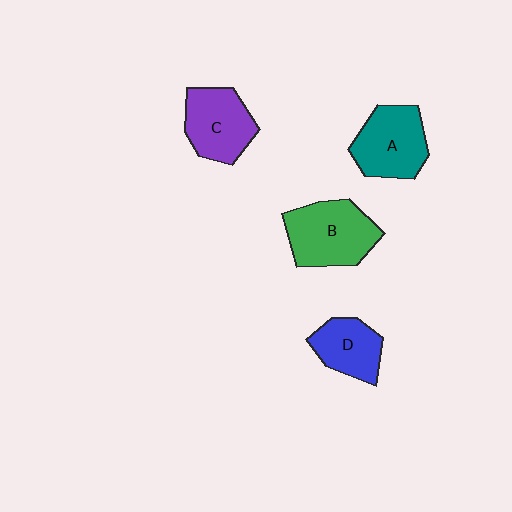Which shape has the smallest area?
Shape D (blue).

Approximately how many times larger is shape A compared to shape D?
Approximately 1.3 times.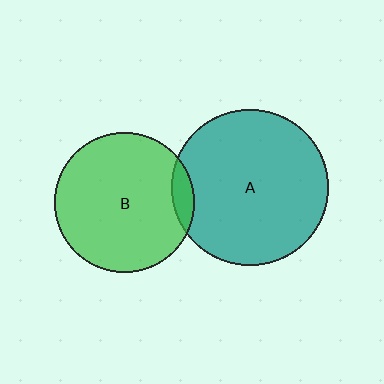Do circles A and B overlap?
Yes.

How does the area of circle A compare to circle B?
Approximately 1.3 times.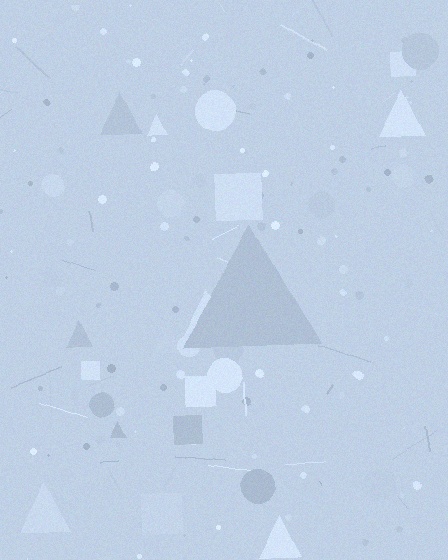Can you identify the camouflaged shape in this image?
The camouflaged shape is a triangle.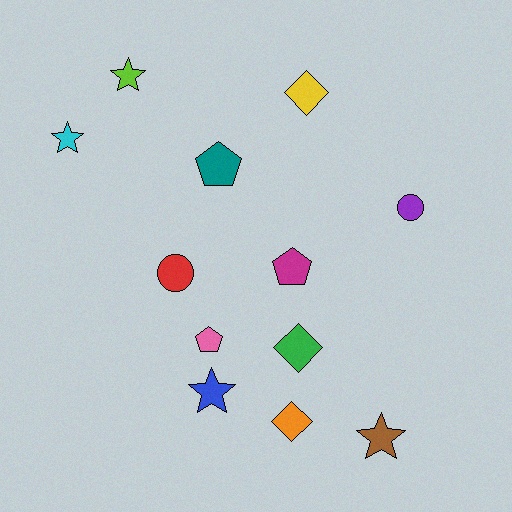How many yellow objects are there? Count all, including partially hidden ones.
There is 1 yellow object.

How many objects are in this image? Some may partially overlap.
There are 12 objects.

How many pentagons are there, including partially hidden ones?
There are 3 pentagons.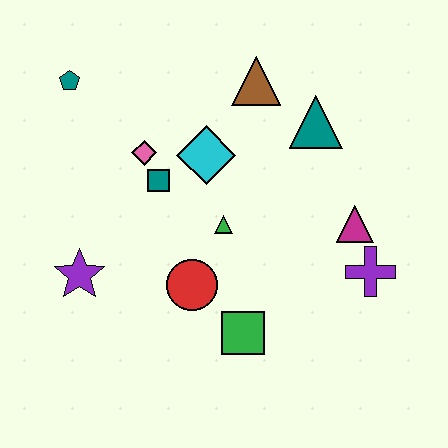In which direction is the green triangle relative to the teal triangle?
The green triangle is below the teal triangle.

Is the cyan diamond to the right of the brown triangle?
No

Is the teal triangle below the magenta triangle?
No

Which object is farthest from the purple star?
The purple cross is farthest from the purple star.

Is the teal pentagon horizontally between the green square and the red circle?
No